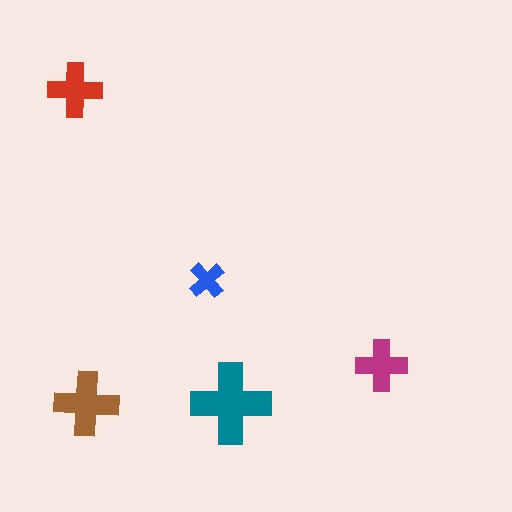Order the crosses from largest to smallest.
the teal one, the brown one, the red one, the magenta one, the blue one.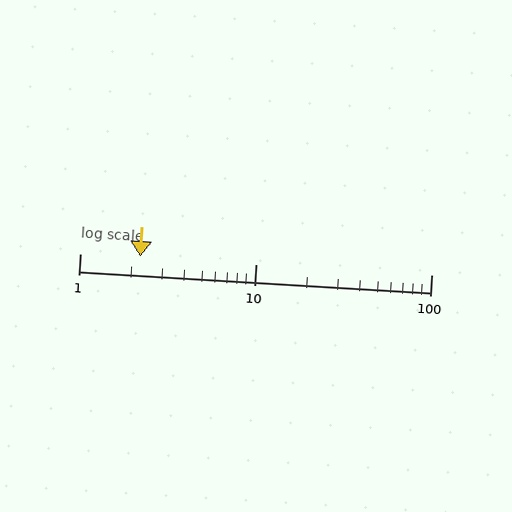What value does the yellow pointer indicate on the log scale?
The pointer indicates approximately 2.2.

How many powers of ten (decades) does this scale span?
The scale spans 2 decades, from 1 to 100.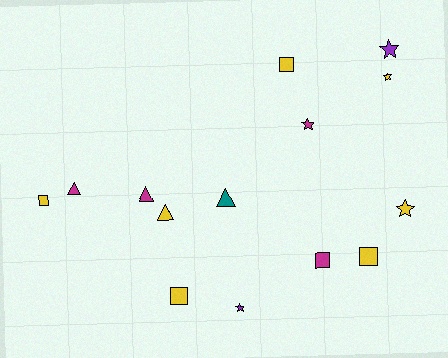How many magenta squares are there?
There is 1 magenta square.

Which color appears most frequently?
Yellow, with 7 objects.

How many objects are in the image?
There are 14 objects.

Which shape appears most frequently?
Square, with 5 objects.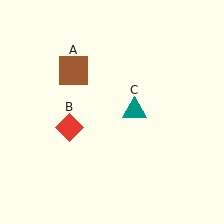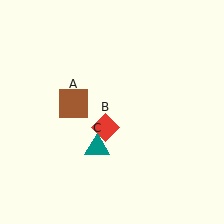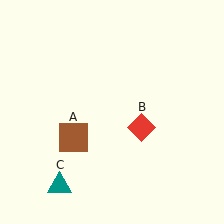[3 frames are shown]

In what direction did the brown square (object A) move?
The brown square (object A) moved down.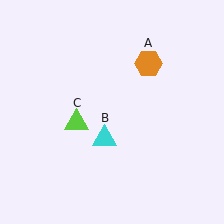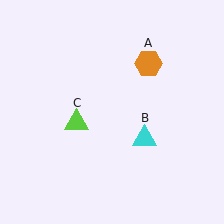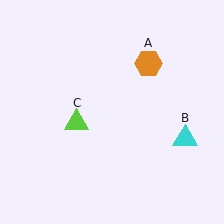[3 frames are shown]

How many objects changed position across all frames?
1 object changed position: cyan triangle (object B).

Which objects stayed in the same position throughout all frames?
Orange hexagon (object A) and lime triangle (object C) remained stationary.